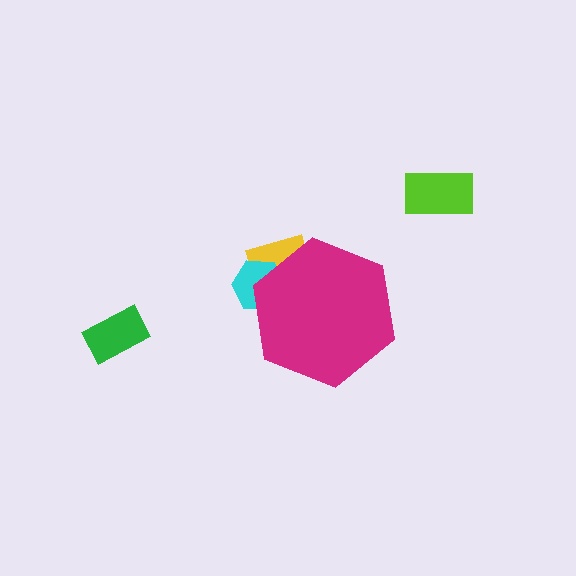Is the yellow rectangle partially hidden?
Yes, the yellow rectangle is partially hidden behind the magenta hexagon.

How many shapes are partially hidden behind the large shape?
2 shapes are partially hidden.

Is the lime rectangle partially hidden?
No, the lime rectangle is fully visible.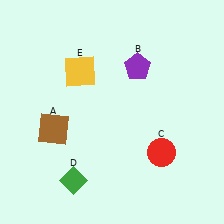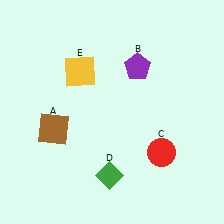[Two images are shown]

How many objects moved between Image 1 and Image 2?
1 object moved between the two images.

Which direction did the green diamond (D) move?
The green diamond (D) moved right.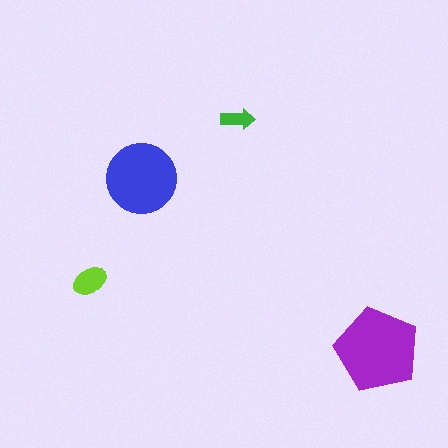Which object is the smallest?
The green arrow.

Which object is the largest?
The purple pentagon.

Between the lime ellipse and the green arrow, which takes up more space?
The lime ellipse.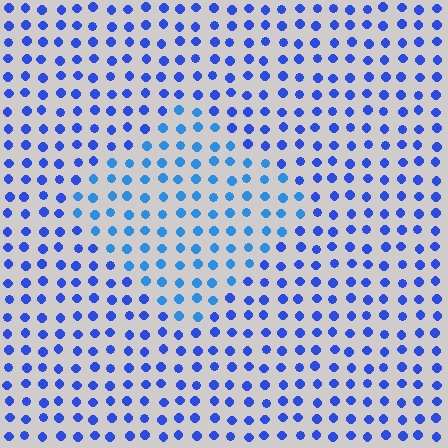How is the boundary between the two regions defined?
The boundary is defined purely by a slight shift in hue (about 22 degrees). Spacing, size, and orientation are identical on both sides.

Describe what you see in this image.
The image is filled with small blue elements in a uniform arrangement. A diamond-shaped region is visible where the elements are tinted to a slightly different hue, forming a subtle color boundary.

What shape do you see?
I see a diamond.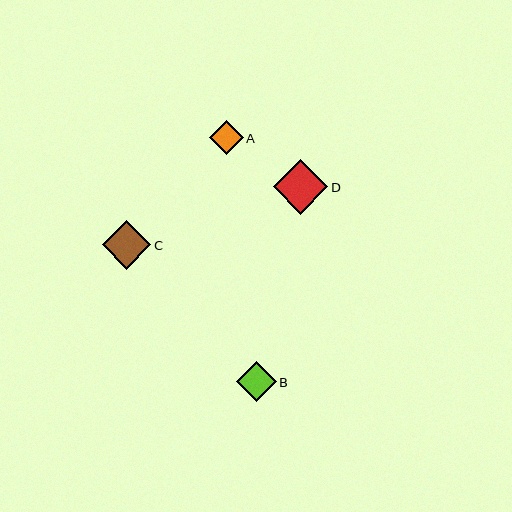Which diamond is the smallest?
Diamond A is the smallest with a size of approximately 34 pixels.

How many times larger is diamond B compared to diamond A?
Diamond B is approximately 1.2 times the size of diamond A.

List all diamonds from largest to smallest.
From largest to smallest: D, C, B, A.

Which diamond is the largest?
Diamond D is the largest with a size of approximately 54 pixels.